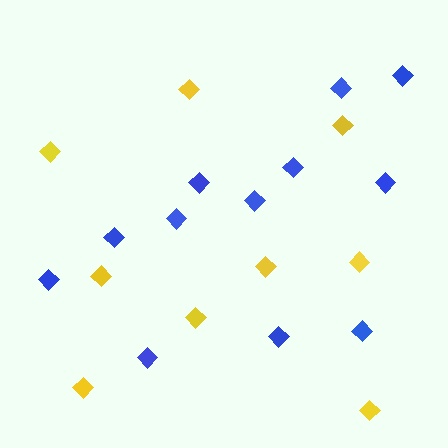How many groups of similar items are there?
There are 2 groups: one group of blue diamonds (12) and one group of yellow diamonds (9).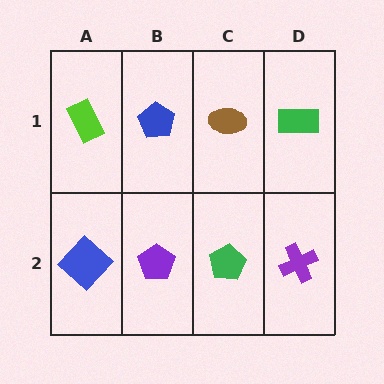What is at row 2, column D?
A purple cross.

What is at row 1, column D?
A green rectangle.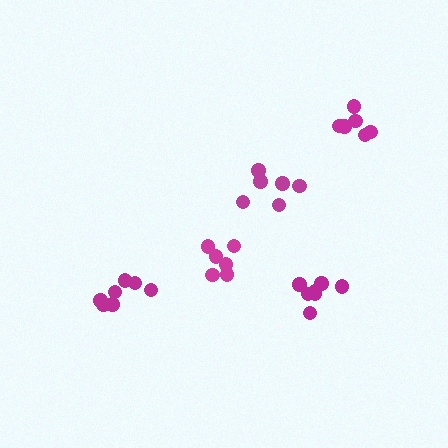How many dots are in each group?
Group 1: 6 dots, Group 2: 7 dots, Group 3: 6 dots, Group 4: 7 dots, Group 5: 6 dots (32 total).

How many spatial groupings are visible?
There are 5 spatial groupings.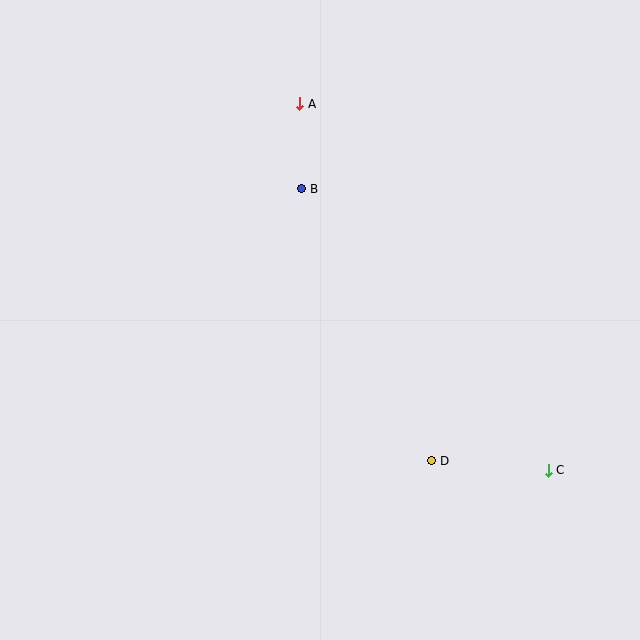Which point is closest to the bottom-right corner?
Point C is closest to the bottom-right corner.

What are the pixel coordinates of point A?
Point A is at (300, 104).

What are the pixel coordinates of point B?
Point B is at (302, 189).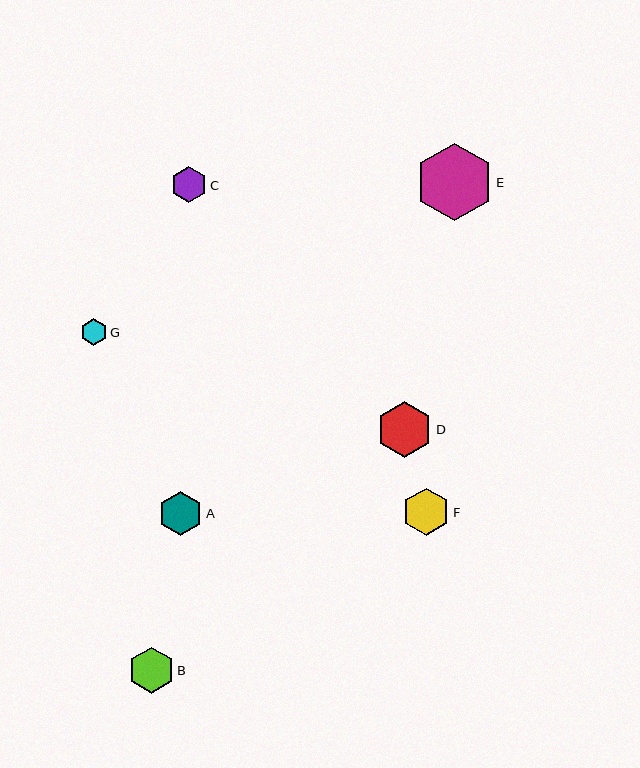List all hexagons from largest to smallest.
From largest to smallest: E, D, F, B, A, C, G.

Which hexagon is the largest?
Hexagon E is the largest with a size of approximately 78 pixels.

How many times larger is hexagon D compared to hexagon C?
Hexagon D is approximately 1.5 times the size of hexagon C.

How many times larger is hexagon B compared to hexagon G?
Hexagon B is approximately 1.7 times the size of hexagon G.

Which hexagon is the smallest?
Hexagon G is the smallest with a size of approximately 27 pixels.